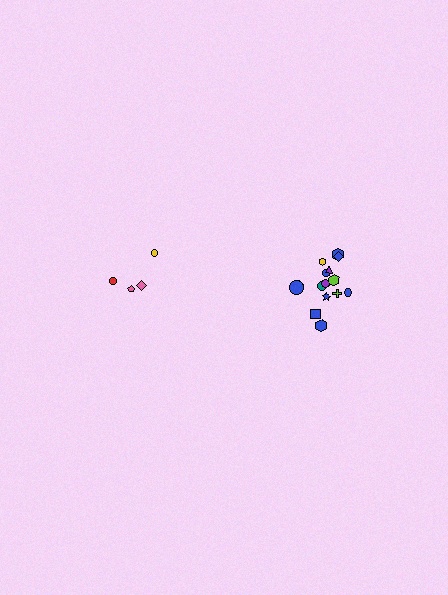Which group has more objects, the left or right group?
The right group.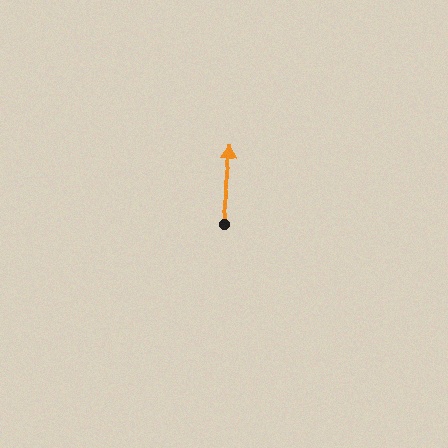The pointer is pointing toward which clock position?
Roughly 12 o'clock.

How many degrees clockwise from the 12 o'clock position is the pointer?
Approximately 6 degrees.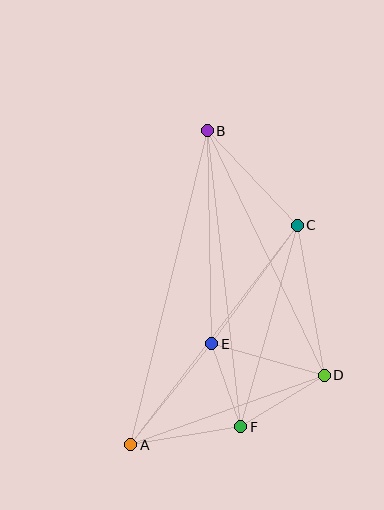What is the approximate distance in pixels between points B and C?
The distance between B and C is approximately 131 pixels.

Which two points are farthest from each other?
Points A and B are farthest from each other.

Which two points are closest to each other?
Points E and F are closest to each other.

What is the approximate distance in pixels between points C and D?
The distance between C and D is approximately 152 pixels.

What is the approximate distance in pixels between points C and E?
The distance between C and E is approximately 146 pixels.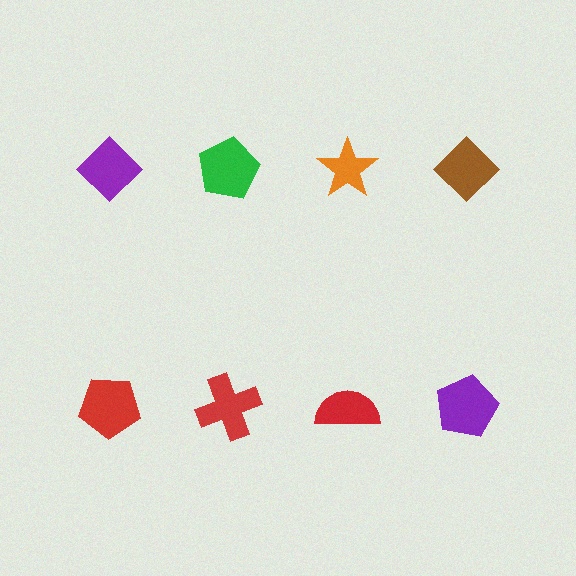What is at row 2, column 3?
A red semicircle.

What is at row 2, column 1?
A red pentagon.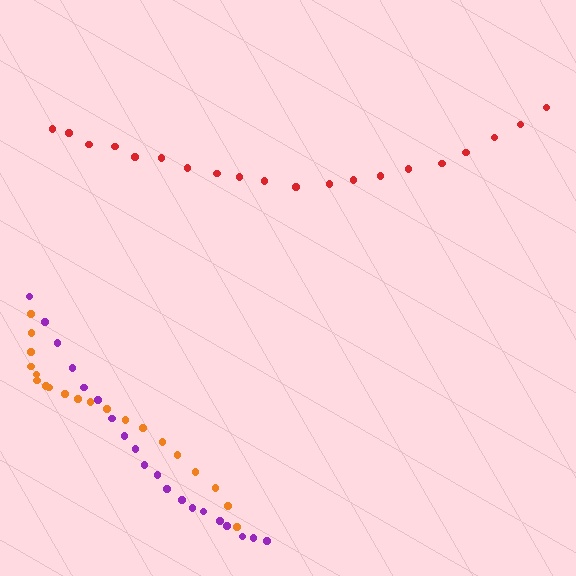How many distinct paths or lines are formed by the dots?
There are 3 distinct paths.